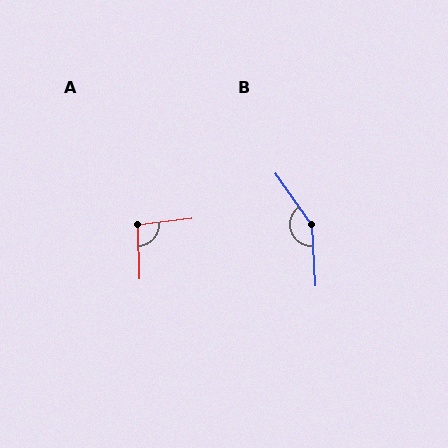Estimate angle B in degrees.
Approximately 148 degrees.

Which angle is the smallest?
A, at approximately 96 degrees.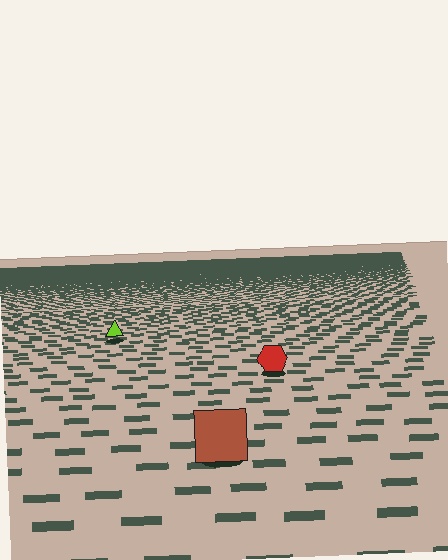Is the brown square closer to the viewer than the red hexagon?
Yes. The brown square is closer — you can tell from the texture gradient: the ground texture is coarser near it.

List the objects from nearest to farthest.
From nearest to farthest: the brown square, the red hexagon, the lime triangle.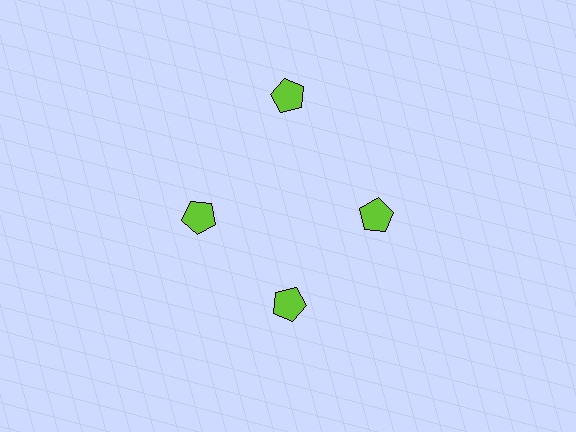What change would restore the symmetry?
The symmetry would be restored by moving it inward, back onto the ring so that all 4 pentagons sit at equal angles and equal distance from the center.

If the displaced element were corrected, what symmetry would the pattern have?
It would have 4-fold rotational symmetry — the pattern would map onto itself every 90 degrees.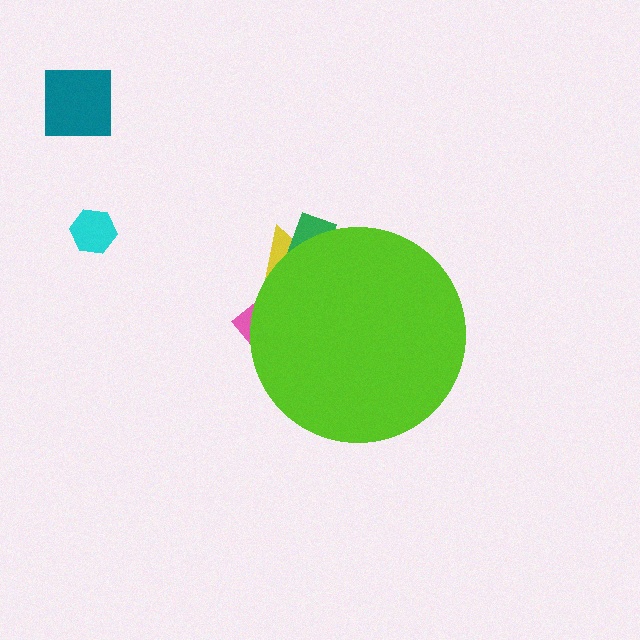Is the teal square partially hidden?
No, the teal square is fully visible.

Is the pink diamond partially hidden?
Yes, the pink diamond is partially hidden behind the lime circle.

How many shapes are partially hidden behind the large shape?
3 shapes are partially hidden.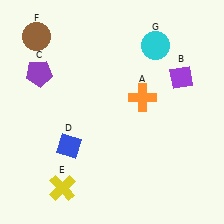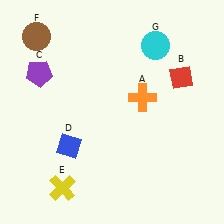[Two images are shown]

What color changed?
The diamond (B) changed from purple in Image 1 to red in Image 2.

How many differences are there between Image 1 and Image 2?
There is 1 difference between the two images.